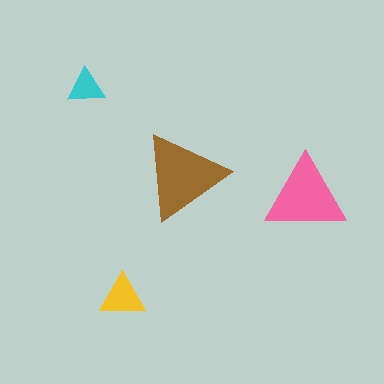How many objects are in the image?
There are 4 objects in the image.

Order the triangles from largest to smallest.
the brown one, the pink one, the yellow one, the cyan one.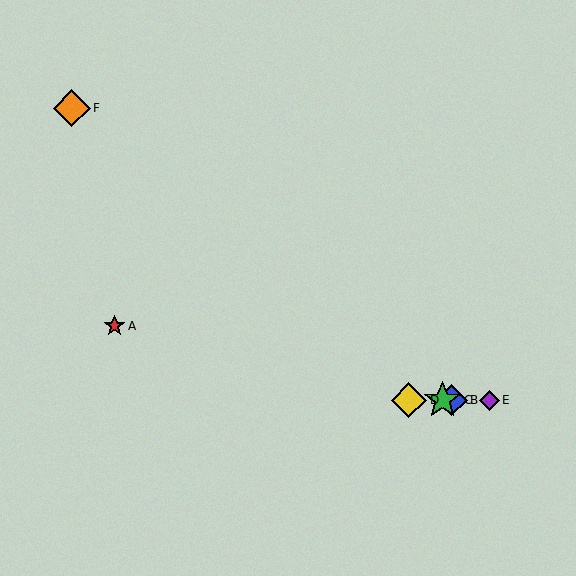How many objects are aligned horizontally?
4 objects (B, C, D, E) are aligned horizontally.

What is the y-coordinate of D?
Object D is at y≈400.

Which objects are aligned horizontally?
Objects B, C, D, E are aligned horizontally.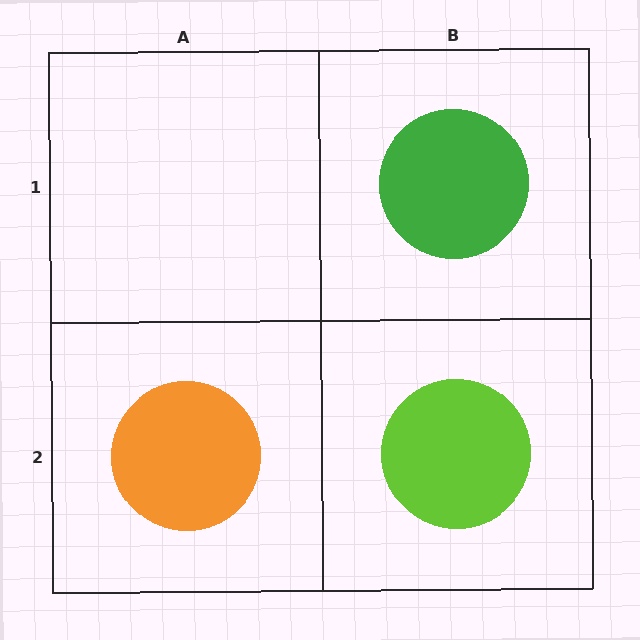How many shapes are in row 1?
1 shape.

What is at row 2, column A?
An orange circle.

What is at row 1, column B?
A green circle.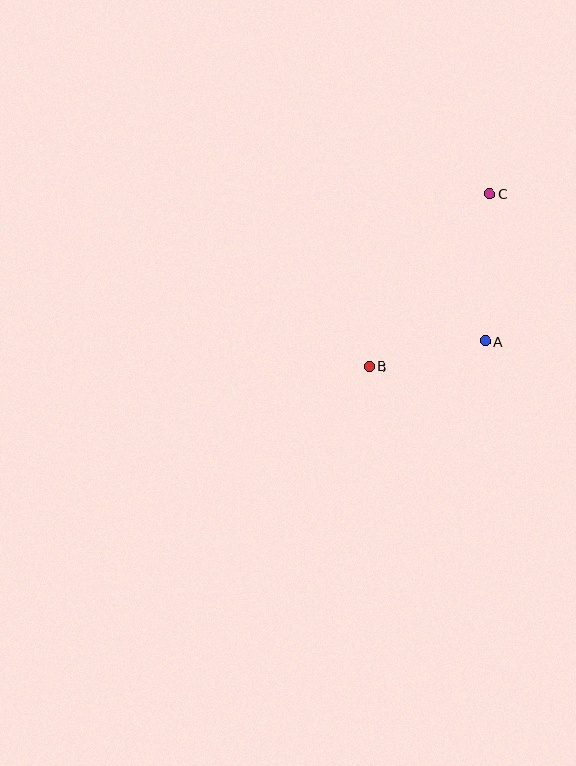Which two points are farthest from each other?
Points B and C are farthest from each other.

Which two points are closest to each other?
Points A and B are closest to each other.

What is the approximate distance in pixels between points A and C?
The distance between A and C is approximately 147 pixels.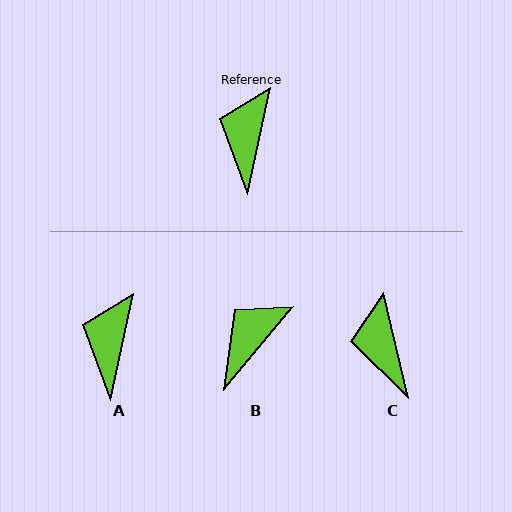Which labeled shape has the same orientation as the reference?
A.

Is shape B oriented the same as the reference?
No, it is off by about 28 degrees.